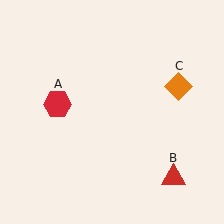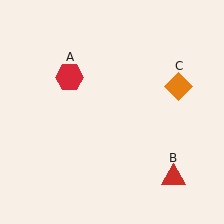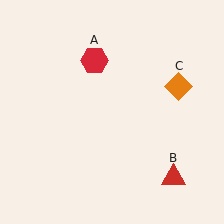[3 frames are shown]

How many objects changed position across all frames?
1 object changed position: red hexagon (object A).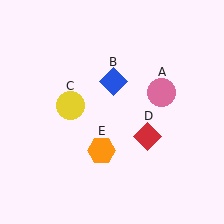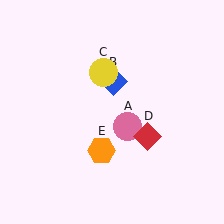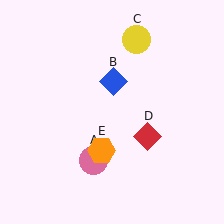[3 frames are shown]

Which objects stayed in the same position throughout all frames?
Blue diamond (object B) and red diamond (object D) and orange hexagon (object E) remained stationary.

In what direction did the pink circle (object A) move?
The pink circle (object A) moved down and to the left.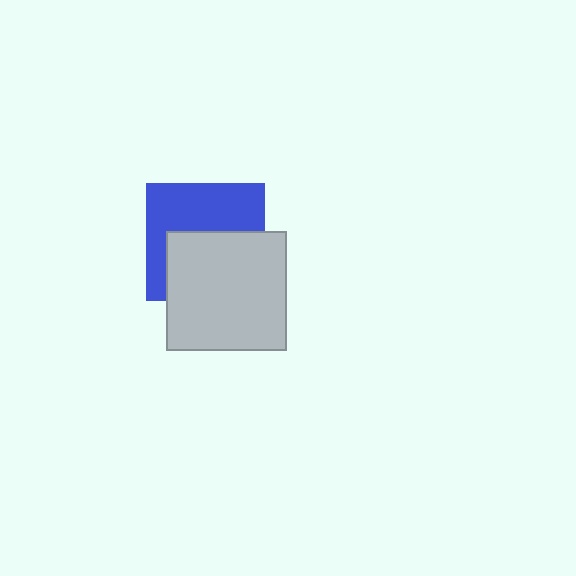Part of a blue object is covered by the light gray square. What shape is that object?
It is a square.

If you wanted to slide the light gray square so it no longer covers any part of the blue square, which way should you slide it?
Slide it down — that is the most direct way to separate the two shapes.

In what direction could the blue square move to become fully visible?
The blue square could move up. That would shift it out from behind the light gray square entirely.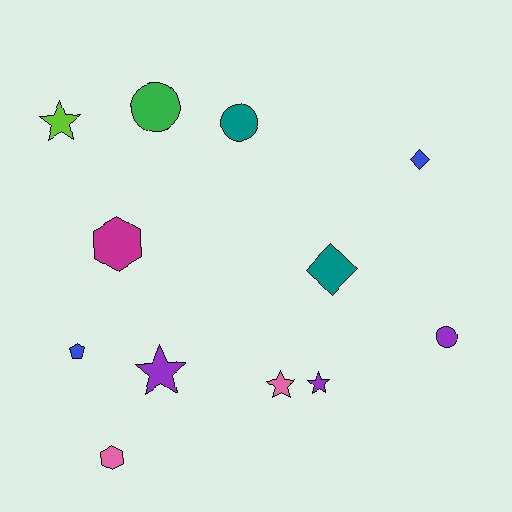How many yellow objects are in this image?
There are no yellow objects.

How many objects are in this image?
There are 12 objects.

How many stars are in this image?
There are 4 stars.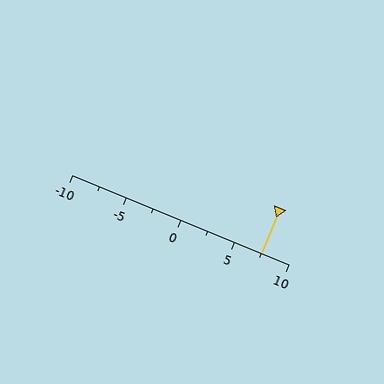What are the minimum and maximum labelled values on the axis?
The axis runs from -10 to 10.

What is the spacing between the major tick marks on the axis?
The major ticks are spaced 5 apart.